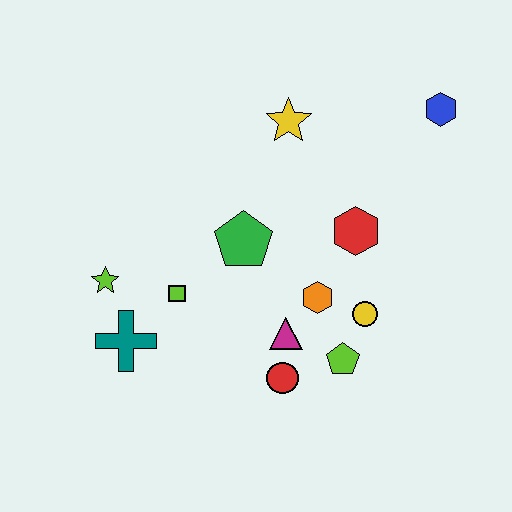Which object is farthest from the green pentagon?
The blue hexagon is farthest from the green pentagon.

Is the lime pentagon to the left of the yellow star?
No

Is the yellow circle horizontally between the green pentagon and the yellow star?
No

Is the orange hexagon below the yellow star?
Yes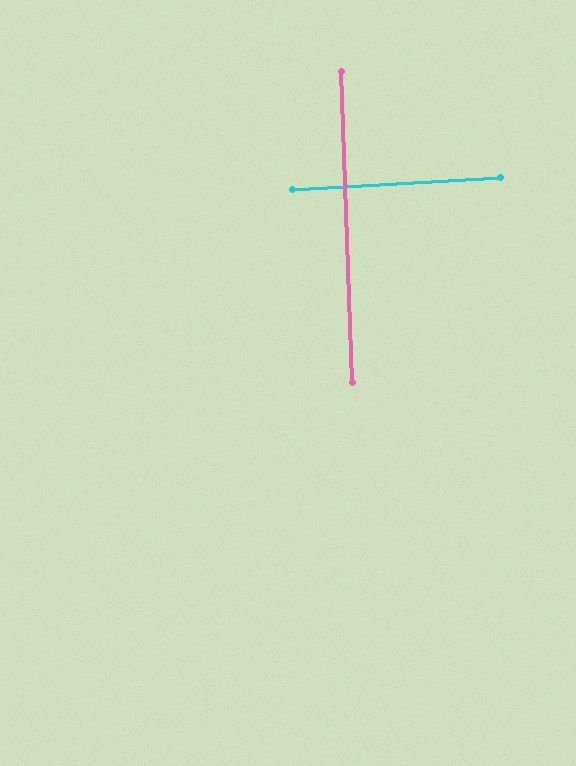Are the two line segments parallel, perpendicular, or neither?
Perpendicular — they meet at approximately 89°.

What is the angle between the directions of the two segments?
Approximately 89 degrees.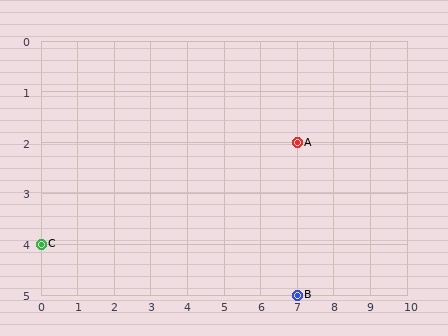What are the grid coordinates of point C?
Point C is at grid coordinates (0, 4).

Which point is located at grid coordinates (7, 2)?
Point A is at (7, 2).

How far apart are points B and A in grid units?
Points B and A are 3 rows apart.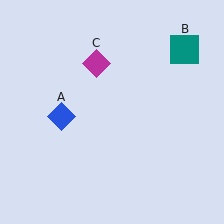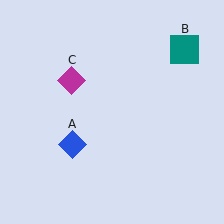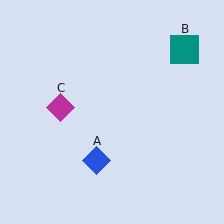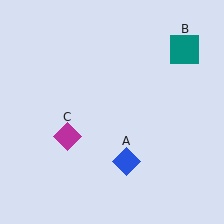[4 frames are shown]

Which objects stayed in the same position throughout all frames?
Teal square (object B) remained stationary.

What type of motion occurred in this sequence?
The blue diamond (object A), magenta diamond (object C) rotated counterclockwise around the center of the scene.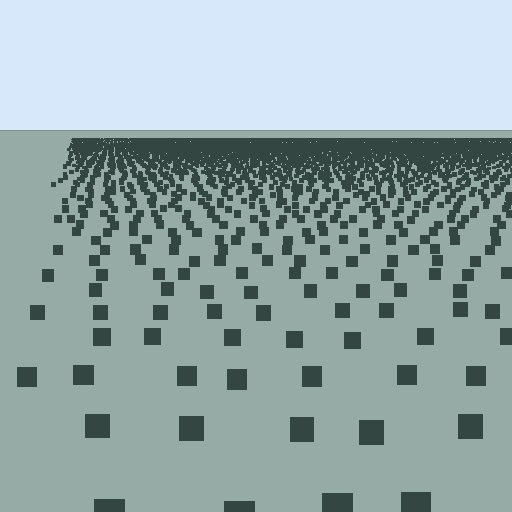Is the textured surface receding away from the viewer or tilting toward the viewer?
The surface is receding away from the viewer. Texture elements get smaller and denser toward the top.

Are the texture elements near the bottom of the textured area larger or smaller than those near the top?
Larger. Near the bottom, elements are closer to the viewer and appear at a bigger on-screen size.